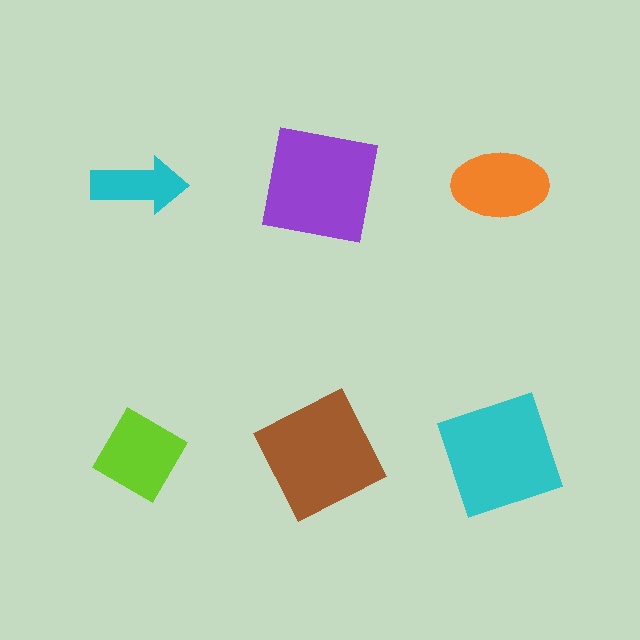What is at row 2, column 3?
A cyan square.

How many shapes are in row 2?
3 shapes.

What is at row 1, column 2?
A purple square.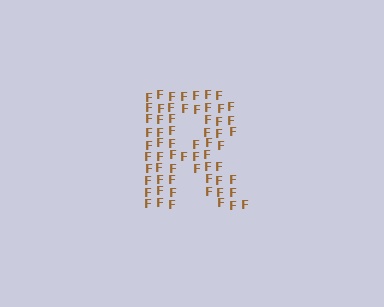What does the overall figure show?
The overall figure shows the letter R.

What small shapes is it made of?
It is made of small letter F's.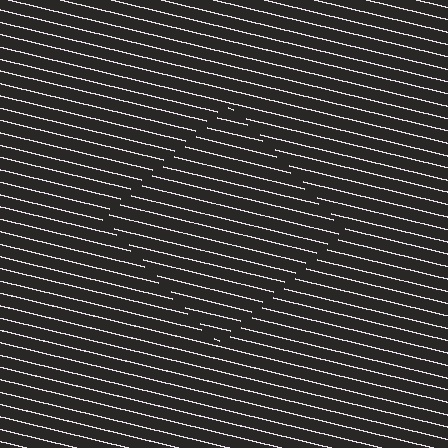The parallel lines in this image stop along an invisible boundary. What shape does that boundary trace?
An illusory square. The interior of the shape contains the same grating, shifted by half a period — the contour is defined by the phase discontinuity where line-ends from the inner and outer gratings abut.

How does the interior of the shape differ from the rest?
The interior of the shape contains the same grating, shifted by half a period — the contour is defined by the phase discontinuity where line-ends from the inner and outer gratings abut.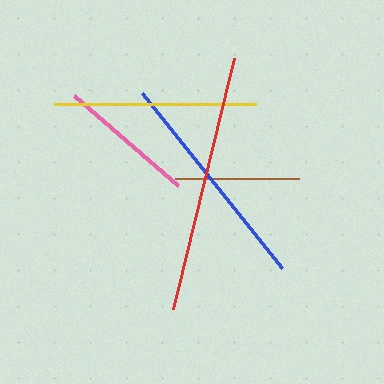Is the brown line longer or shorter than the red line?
The red line is longer than the brown line.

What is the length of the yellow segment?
The yellow segment is approximately 202 pixels long.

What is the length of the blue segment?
The blue segment is approximately 224 pixels long.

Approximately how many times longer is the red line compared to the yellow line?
The red line is approximately 1.3 times the length of the yellow line.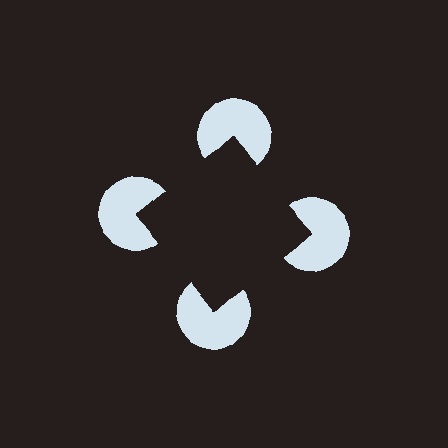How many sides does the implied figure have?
4 sides.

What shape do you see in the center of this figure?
An illusory square — its edges are inferred from the aligned wedge cuts in the pac-man discs, not physically drawn.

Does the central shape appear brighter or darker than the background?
It typically appears slightly darker than the background, even though no actual brightness change is drawn.